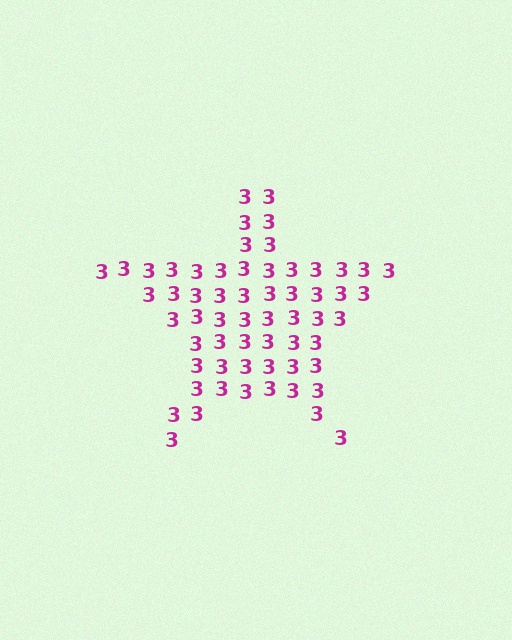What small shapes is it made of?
It is made of small digit 3's.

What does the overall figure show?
The overall figure shows a star.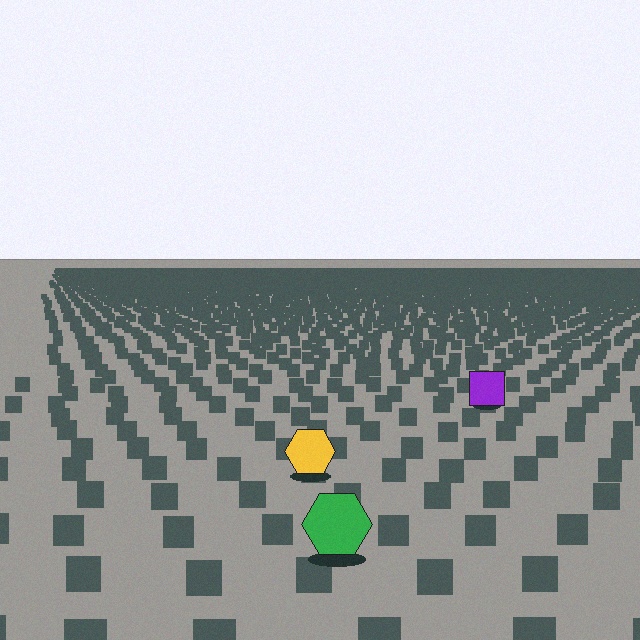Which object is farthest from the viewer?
The purple square is farthest from the viewer. It appears smaller and the ground texture around it is denser.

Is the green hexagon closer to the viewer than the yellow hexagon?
Yes. The green hexagon is closer — you can tell from the texture gradient: the ground texture is coarser near it.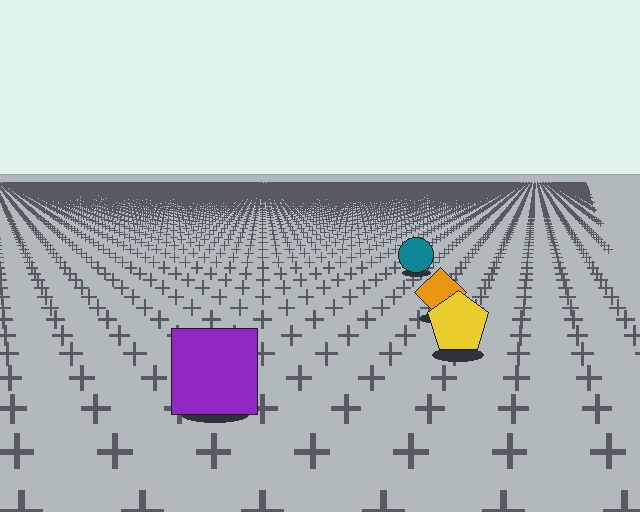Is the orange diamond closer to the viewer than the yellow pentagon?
No. The yellow pentagon is closer — you can tell from the texture gradient: the ground texture is coarser near it.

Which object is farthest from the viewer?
The teal circle is farthest from the viewer. It appears smaller and the ground texture around it is denser.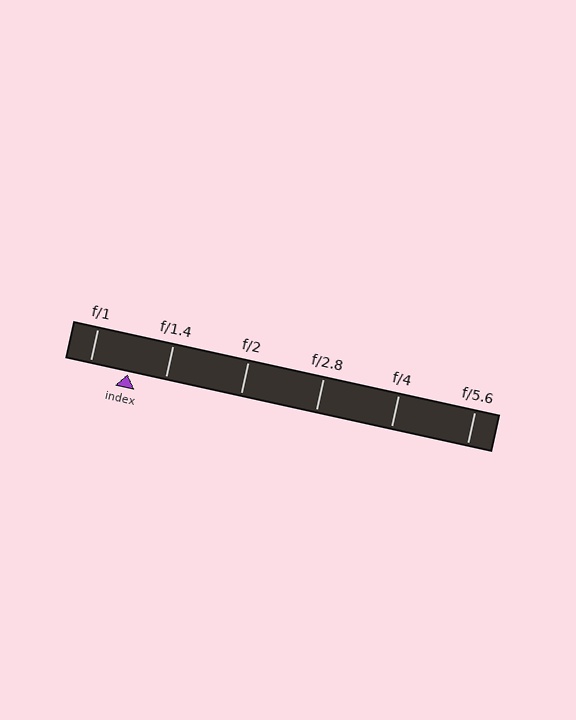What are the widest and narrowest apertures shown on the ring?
The widest aperture shown is f/1 and the narrowest is f/5.6.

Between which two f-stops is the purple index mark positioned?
The index mark is between f/1 and f/1.4.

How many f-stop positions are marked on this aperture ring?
There are 6 f-stop positions marked.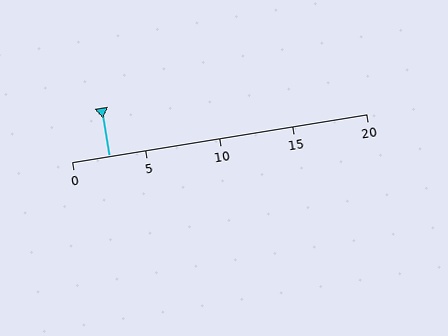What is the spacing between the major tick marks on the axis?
The major ticks are spaced 5 apart.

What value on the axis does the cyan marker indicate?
The marker indicates approximately 2.5.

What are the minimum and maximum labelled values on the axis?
The axis runs from 0 to 20.